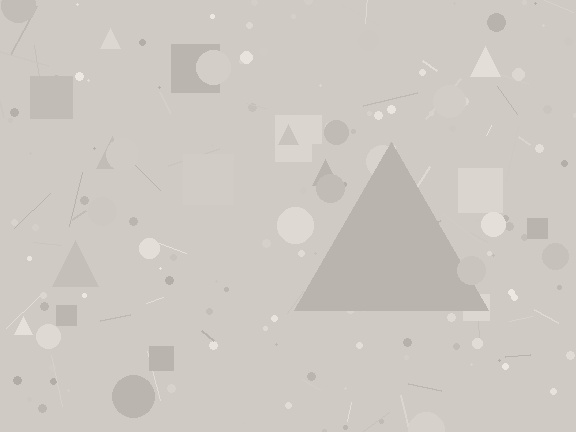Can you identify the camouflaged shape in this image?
The camouflaged shape is a triangle.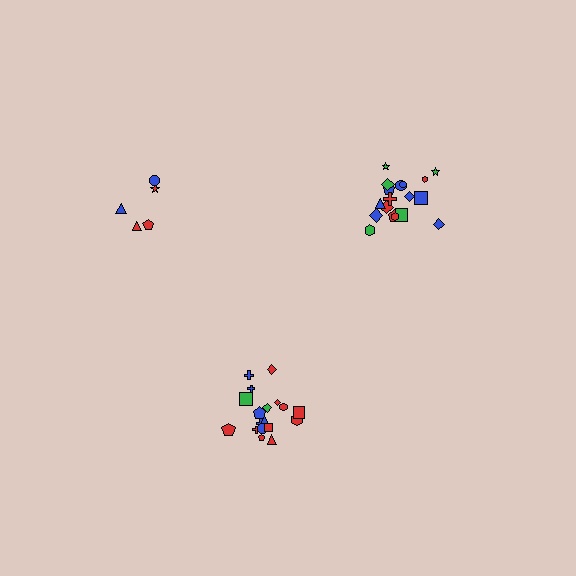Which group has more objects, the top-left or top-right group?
The top-right group.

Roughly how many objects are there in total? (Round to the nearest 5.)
Roughly 40 objects in total.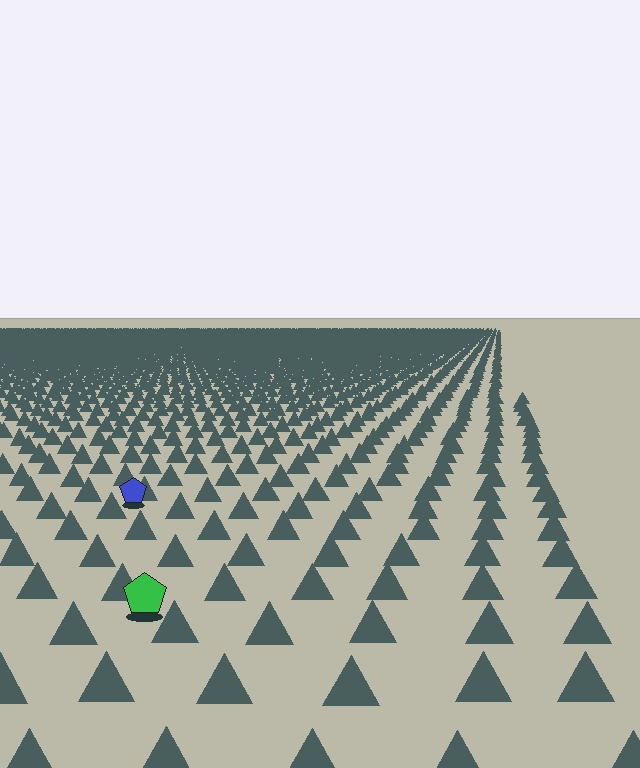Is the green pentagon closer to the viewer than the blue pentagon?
Yes. The green pentagon is closer — you can tell from the texture gradient: the ground texture is coarser near it.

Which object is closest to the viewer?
The green pentagon is closest. The texture marks near it are larger and more spread out.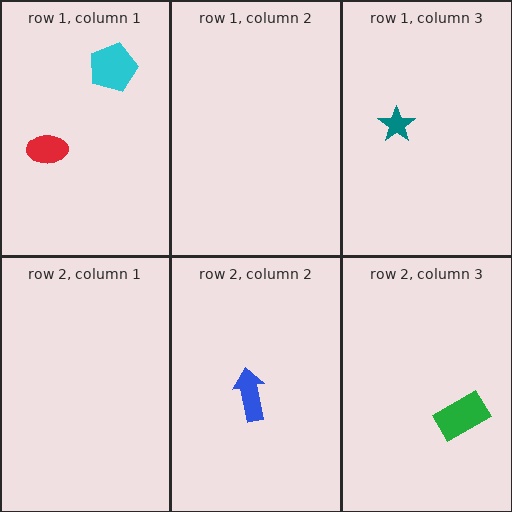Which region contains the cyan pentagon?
The row 1, column 1 region.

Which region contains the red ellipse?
The row 1, column 1 region.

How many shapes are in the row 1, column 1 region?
2.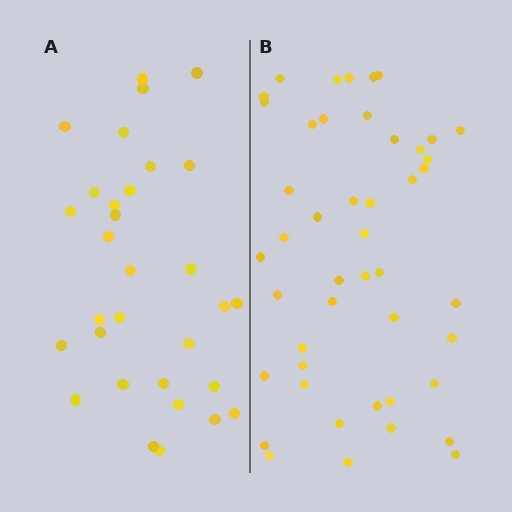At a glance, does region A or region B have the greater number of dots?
Region B (the right region) has more dots.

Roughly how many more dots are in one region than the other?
Region B has approximately 15 more dots than region A.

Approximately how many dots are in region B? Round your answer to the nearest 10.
About 50 dots. (The exact count is 46, which rounds to 50.)